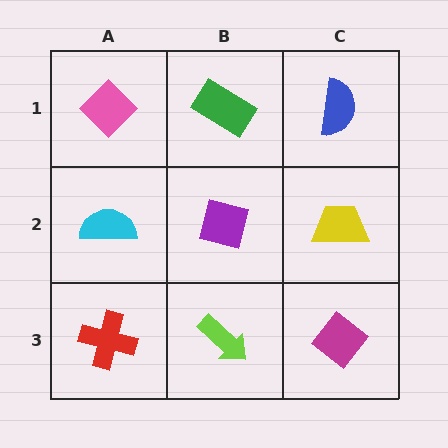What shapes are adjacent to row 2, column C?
A blue semicircle (row 1, column C), a magenta diamond (row 3, column C), a purple square (row 2, column B).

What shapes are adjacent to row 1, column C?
A yellow trapezoid (row 2, column C), a green rectangle (row 1, column B).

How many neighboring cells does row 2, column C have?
3.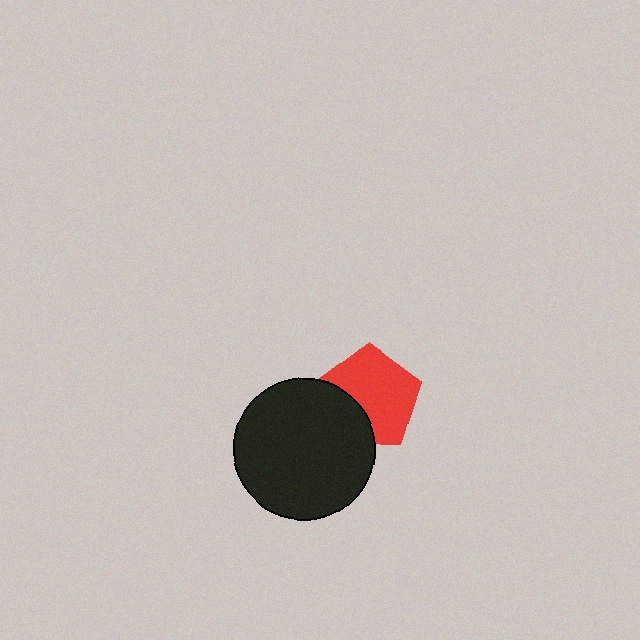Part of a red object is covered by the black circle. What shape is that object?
It is a pentagon.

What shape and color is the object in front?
The object in front is a black circle.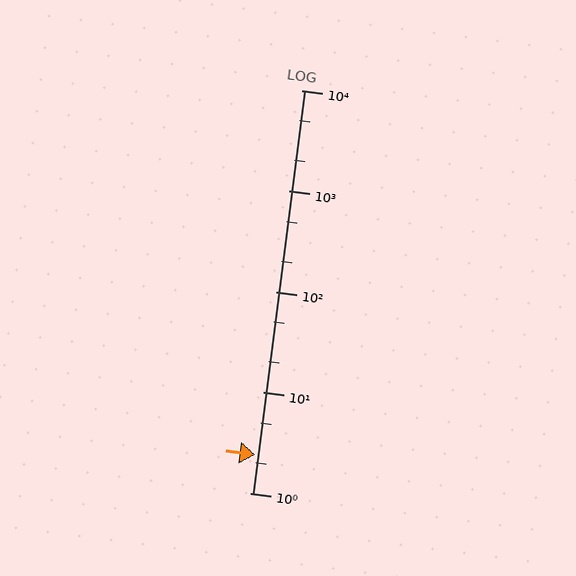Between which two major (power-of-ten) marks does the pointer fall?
The pointer is between 1 and 10.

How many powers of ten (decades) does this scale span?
The scale spans 4 decades, from 1 to 10000.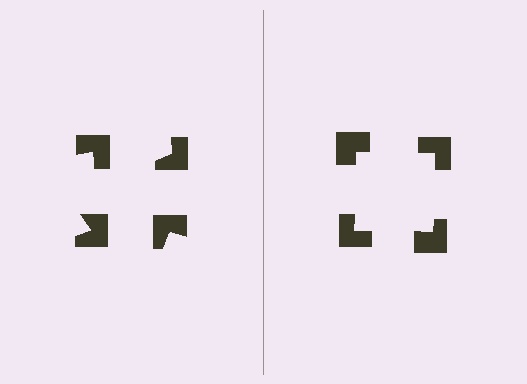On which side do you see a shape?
An illusory square appears on the right side. On the left side the wedge cuts are rotated, so no coherent shape forms.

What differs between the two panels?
The notched squares are positioned identically on both sides; only the wedge orientations differ. On the right they align to a square; on the left they are misaligned.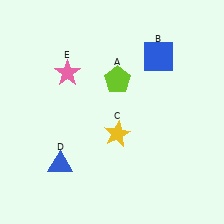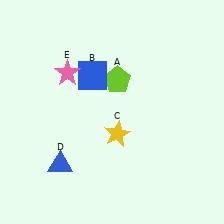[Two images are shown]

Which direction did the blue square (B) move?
The blue square (B) moved left.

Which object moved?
The blue square (B) moved left.